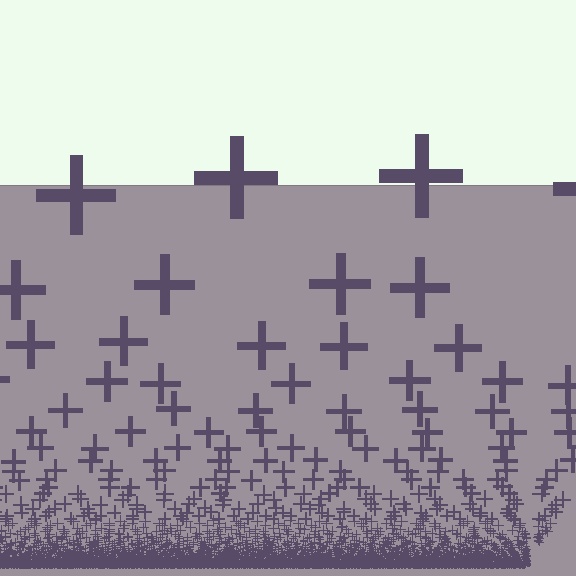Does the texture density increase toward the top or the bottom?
Density increases toward the bottom.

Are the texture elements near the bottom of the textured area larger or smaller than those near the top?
Smaller. The gradient is inverted — elements near the bottom are smaller and denser.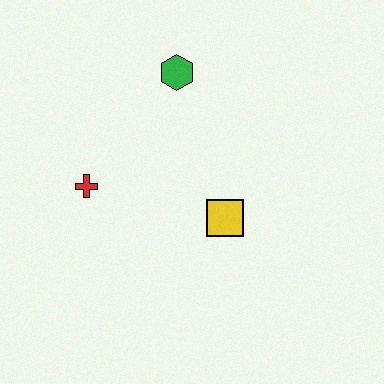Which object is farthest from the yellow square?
The green hexagon is farthest from the yellow square.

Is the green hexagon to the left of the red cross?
No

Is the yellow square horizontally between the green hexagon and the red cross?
No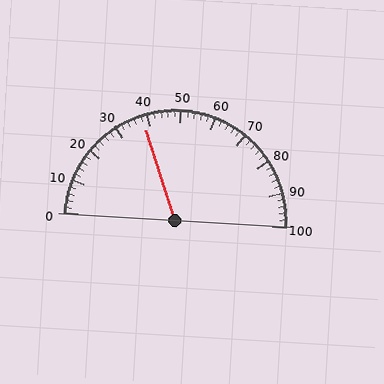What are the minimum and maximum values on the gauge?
The gauge ranges from 0 to 100.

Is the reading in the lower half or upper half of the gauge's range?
The reading is in the lower half of the range (0 to 100).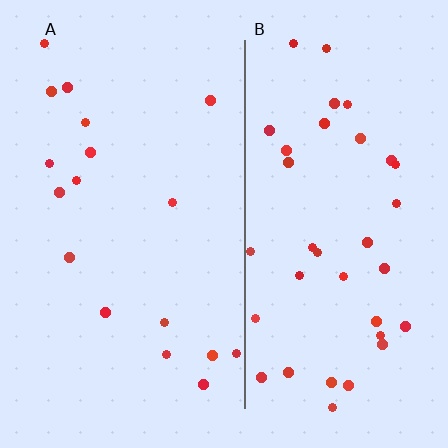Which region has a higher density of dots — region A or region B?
B (the right).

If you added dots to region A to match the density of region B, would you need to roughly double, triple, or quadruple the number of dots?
Approximately double.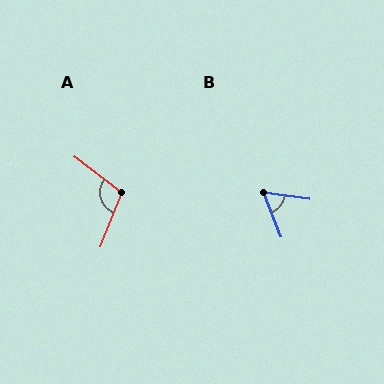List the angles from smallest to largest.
B (61°), A (106°).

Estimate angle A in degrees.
Approximately 106 degrees.